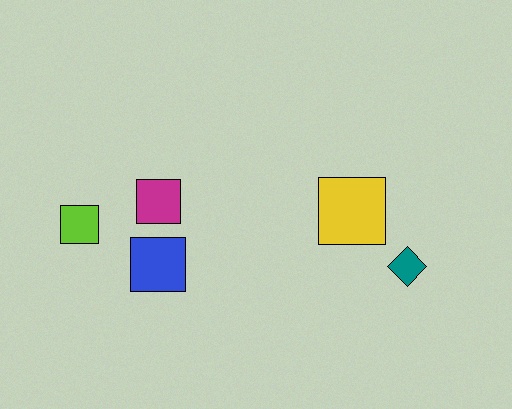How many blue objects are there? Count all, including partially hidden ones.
There is 1 blue object.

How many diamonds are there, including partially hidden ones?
There is 1 diamond.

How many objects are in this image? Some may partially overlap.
There are 5 objects.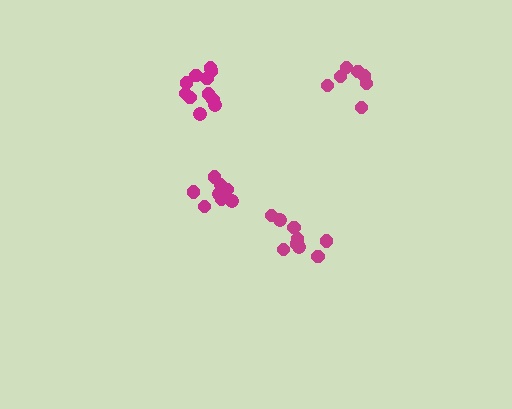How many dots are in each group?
Group 1: 9 dots, Group 2: 11 dots, Group 3: 8 dots, Group 4: 7 dots (35 total).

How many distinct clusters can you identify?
There are 4 distinct clusters.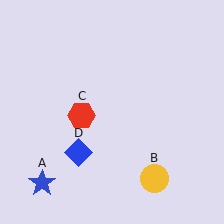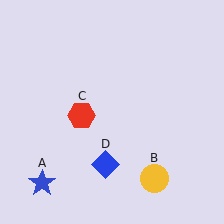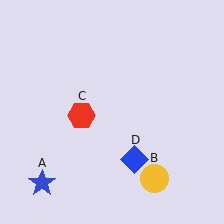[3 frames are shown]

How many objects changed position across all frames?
1 object changed position: blue diamond (object D).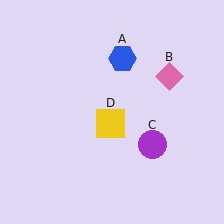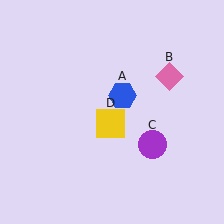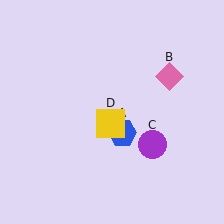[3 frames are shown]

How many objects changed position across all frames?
1 object changed position: blue hexagon (object A).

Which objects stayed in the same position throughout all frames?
Pink diamond (object B) and purple circle (object C) and yellow square (object D) remained stationary.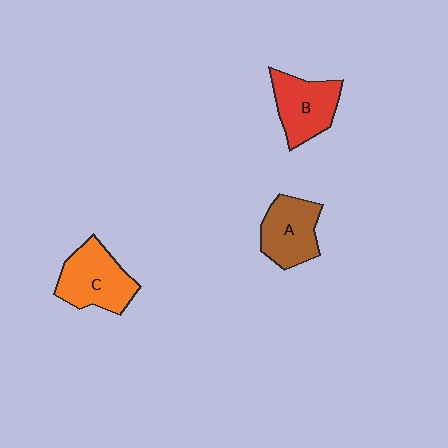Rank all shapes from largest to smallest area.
From largest to smallest: C (orange), B (red), A (brown).